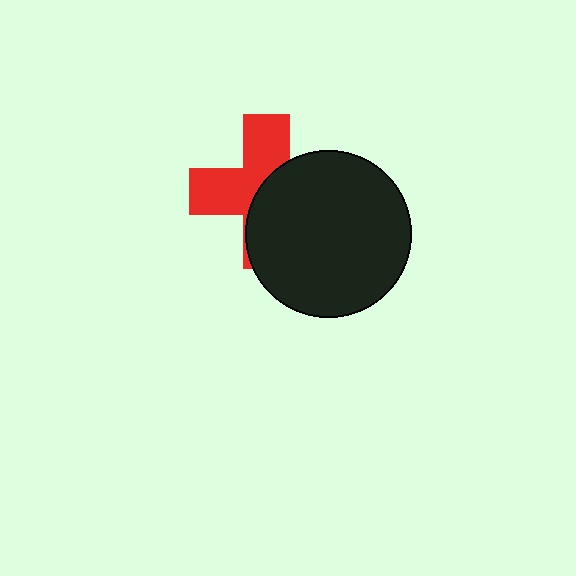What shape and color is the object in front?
The object in front is a black circle.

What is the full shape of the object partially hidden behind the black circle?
The partially hidden object is a red cross.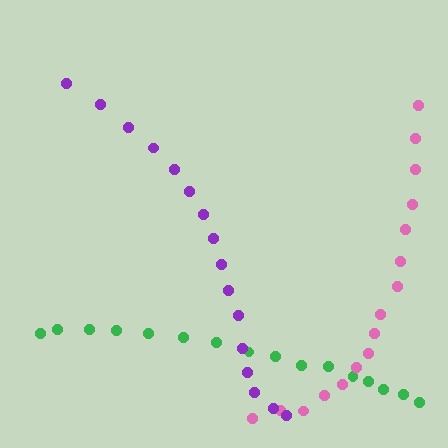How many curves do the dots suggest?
There are 3 distinct paths.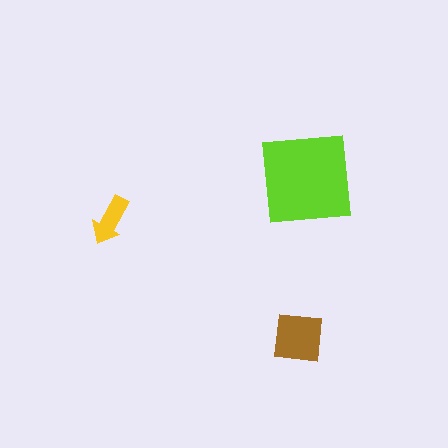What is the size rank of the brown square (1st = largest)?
2nd.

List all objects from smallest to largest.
The yellow arrow, the brown square, the lime square.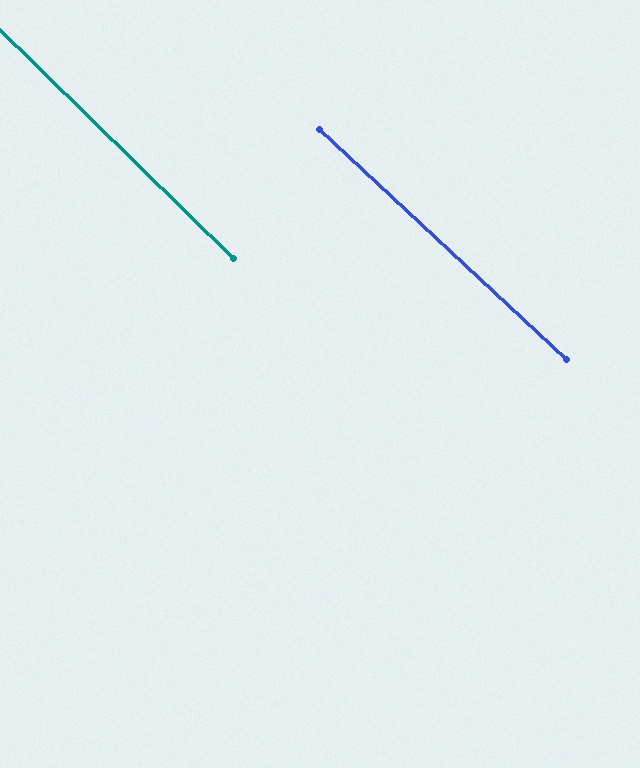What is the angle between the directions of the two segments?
Approximately 1 degree.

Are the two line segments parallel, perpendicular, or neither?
Parallel — their directions differ by only 1.2°.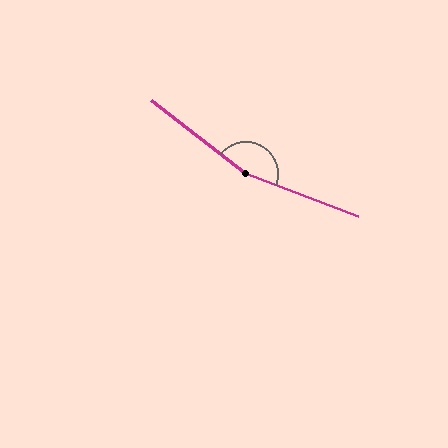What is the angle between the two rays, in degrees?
Approximately 163 degrees.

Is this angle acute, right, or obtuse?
It is obtuse.